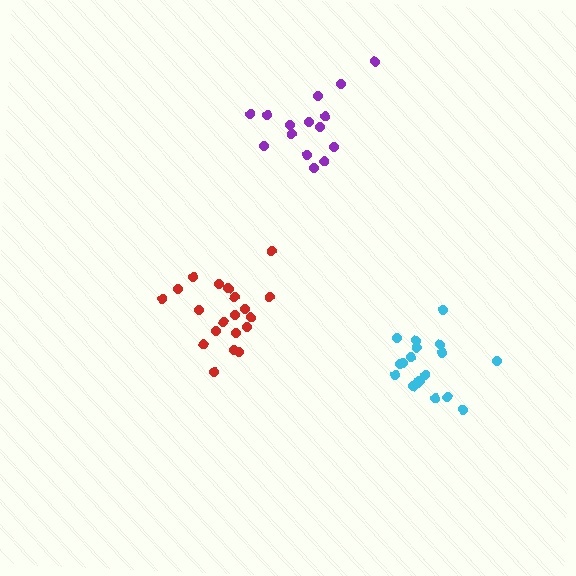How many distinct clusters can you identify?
There are 3 distinct clusters.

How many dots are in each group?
Group 1: 20 dots, Group 2: 15 dots, Group 3: 19 dots (54 total).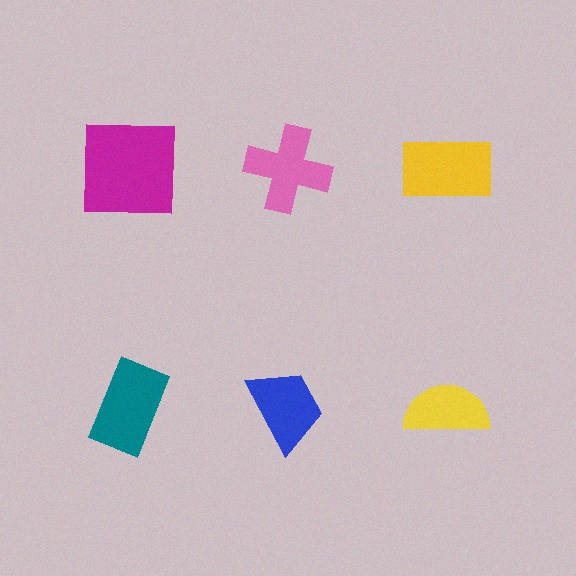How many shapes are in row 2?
3 shapes.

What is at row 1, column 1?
A magenta square.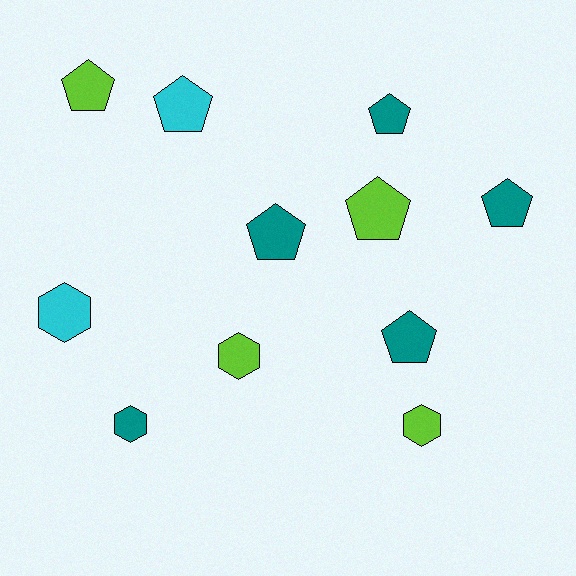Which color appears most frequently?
Teal, with 5 objects.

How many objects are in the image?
There are 11 objects.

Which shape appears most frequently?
Pentagon, with 7 objects.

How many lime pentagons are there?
There are 2 lime pentagons.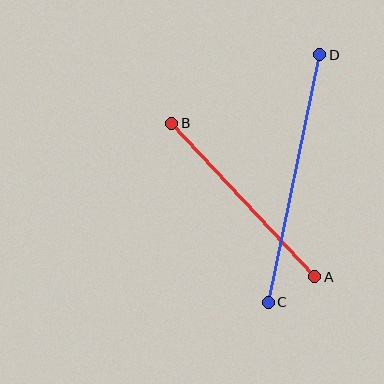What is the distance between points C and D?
The distance is approximately 253 pixels.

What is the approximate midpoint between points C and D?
The midpoint is at approximately (294, 179) pixels.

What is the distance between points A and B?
The distance is approximately 210 pixels.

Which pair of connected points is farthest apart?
Points C and D are farthest apart.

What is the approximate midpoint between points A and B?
The midpoint is at approximately (243, 200) pixels.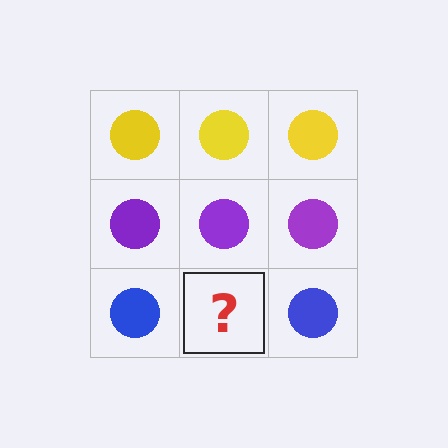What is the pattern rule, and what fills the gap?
The rule is that each row has a consistent color. The gap should be filled with a blue circle.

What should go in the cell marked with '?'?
The missing cell should contain a blue circle.